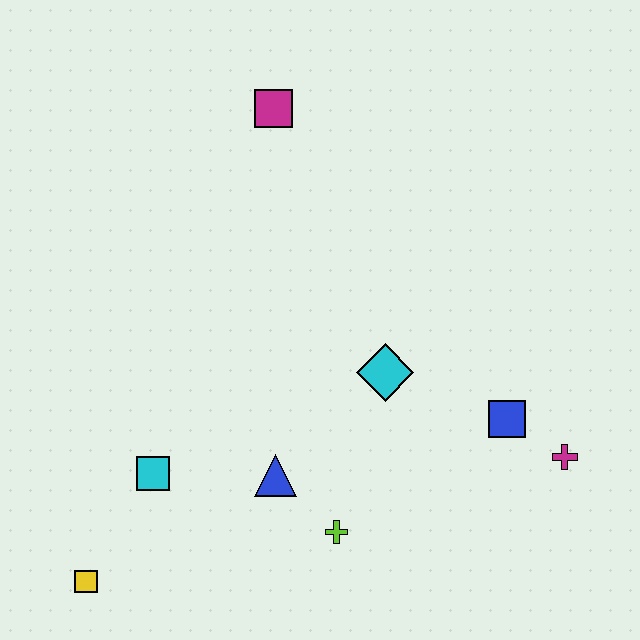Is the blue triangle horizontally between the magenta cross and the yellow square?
Yes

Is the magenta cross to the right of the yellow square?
Yes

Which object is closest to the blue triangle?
The lime cross is closest to the blue triangle.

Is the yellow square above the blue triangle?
No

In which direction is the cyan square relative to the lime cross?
The cyan square is to the left of the lime cross.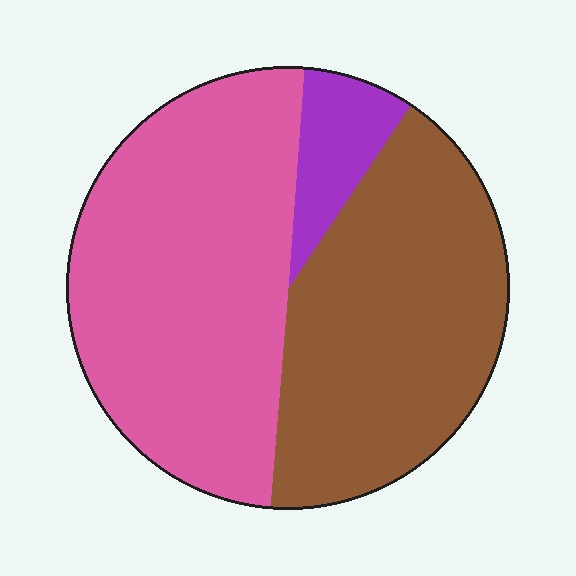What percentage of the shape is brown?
Brown covers roughly 40% of the shape.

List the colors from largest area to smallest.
From largest to smallest: pink, brown, purple.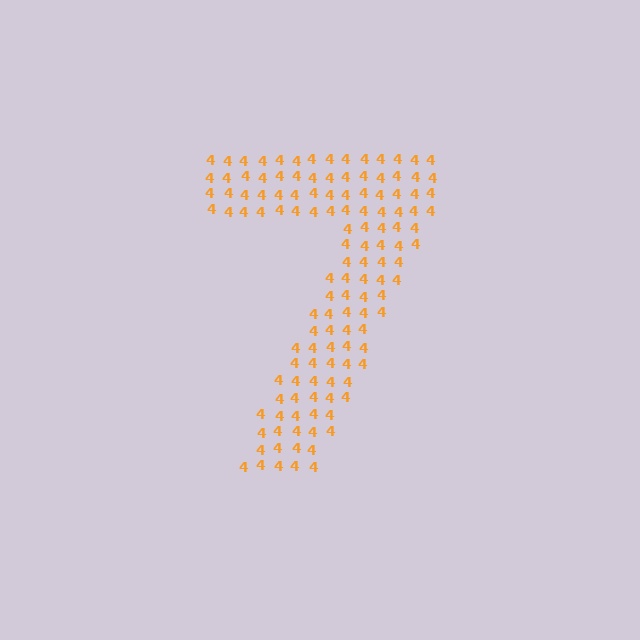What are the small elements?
The small elements are digit 4's.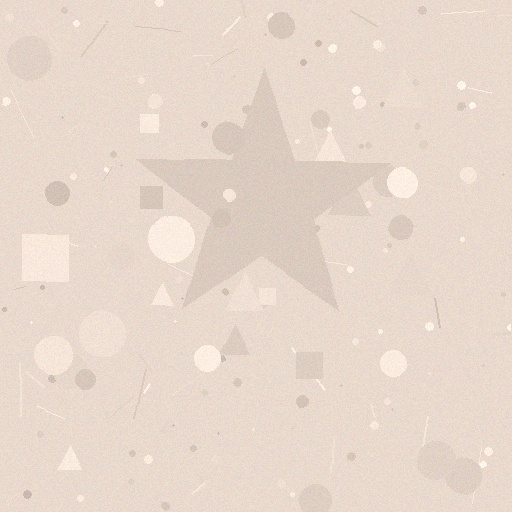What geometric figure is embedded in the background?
A star is embedded in the background.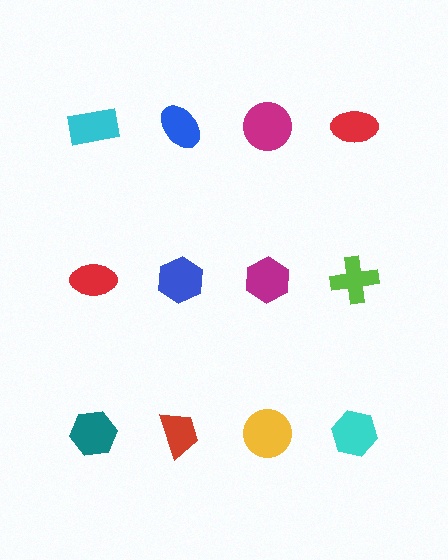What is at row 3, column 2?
A red trapezoid.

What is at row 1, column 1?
A cyan rectangle.